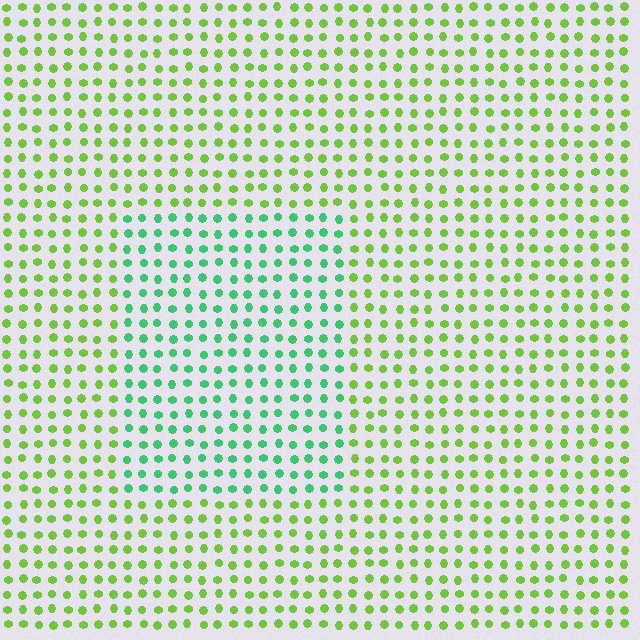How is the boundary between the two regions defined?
The boundary is defined purely by a slight shift in hue (about 46 degrees). Spacing, size, and orientation are identical on both sides.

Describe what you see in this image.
The image is filled with small lime elements in a uniform arrangement. A rectangle-shaped region is visible where the elements are tinted to a slightly different hue, forming a subtle color boundary.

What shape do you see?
I see a rectangle.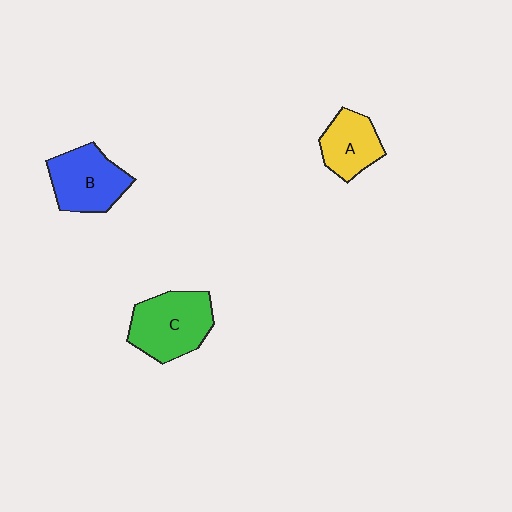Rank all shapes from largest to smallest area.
From largest to smallest: C (green), B (blue), A (yellow).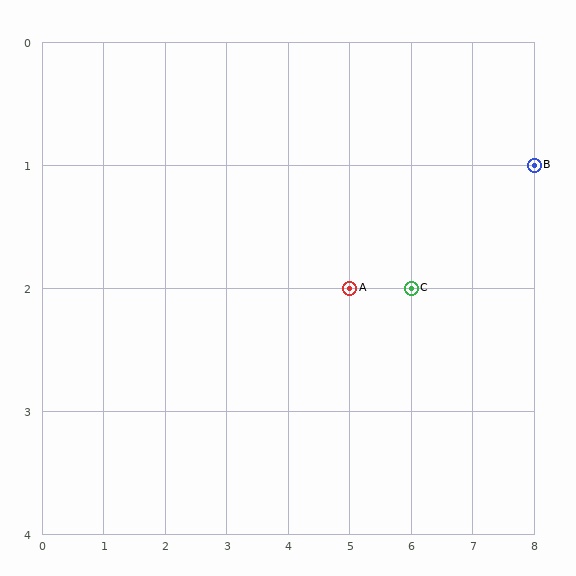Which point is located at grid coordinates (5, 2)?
Point A is at (5, 2).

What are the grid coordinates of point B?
Point B is at grid coordinates (8, 1).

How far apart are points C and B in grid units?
Points C and B are 2 columns and 1 row apart (about 2.2 grid units diagonally).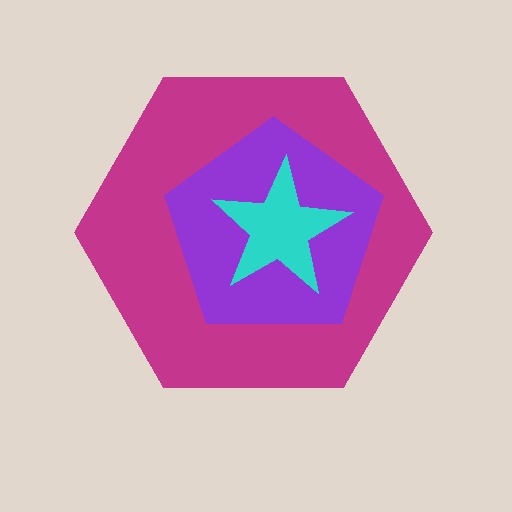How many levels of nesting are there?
3.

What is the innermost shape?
The cyan star.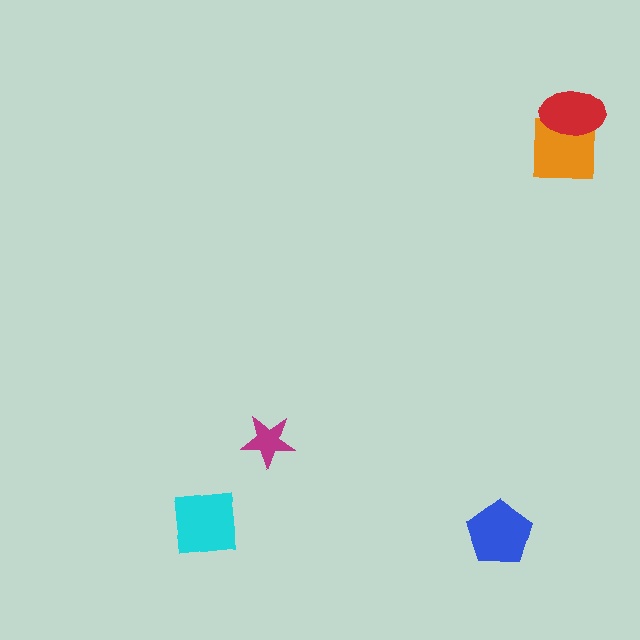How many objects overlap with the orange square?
1 object overlaps with the orange square.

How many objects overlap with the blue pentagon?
0 objects overlap with the blue pentagon.